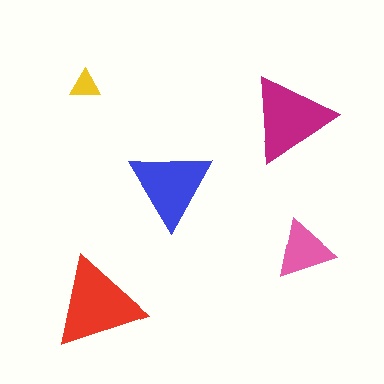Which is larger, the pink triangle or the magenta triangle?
The magenta one.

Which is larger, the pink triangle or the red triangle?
The red one.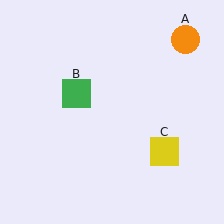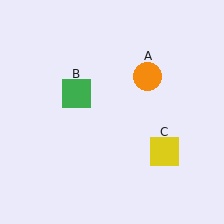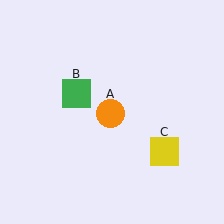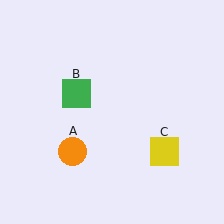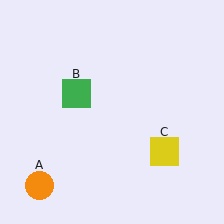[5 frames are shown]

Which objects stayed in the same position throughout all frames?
Green square (object B) and yellow square (object C) remained stationary.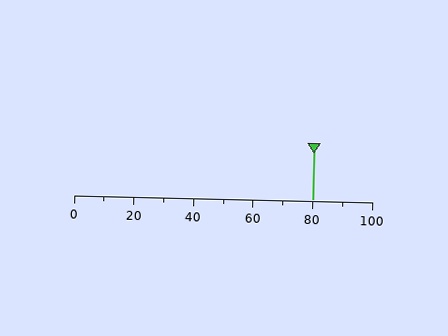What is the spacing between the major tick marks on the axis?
The major ticks are spaced 20 apart.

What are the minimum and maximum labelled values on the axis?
The axis runs from 0 to 100.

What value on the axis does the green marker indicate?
The marker indicates approximately 80.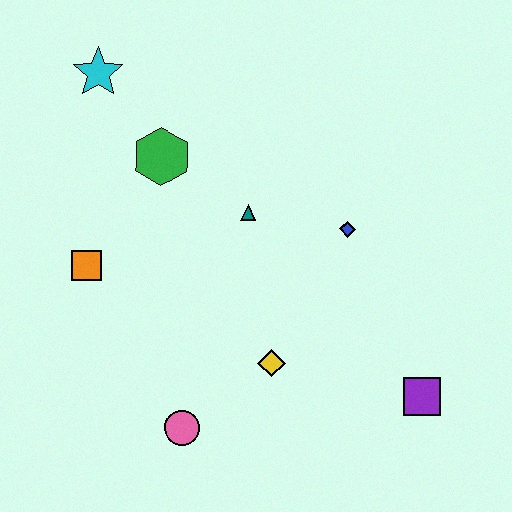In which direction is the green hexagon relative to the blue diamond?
The green hexagon is to the left of the blue diamond.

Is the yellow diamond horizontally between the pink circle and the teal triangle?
No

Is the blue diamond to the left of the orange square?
No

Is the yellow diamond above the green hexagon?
No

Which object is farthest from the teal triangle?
The purple square is farthest from the teal triangle.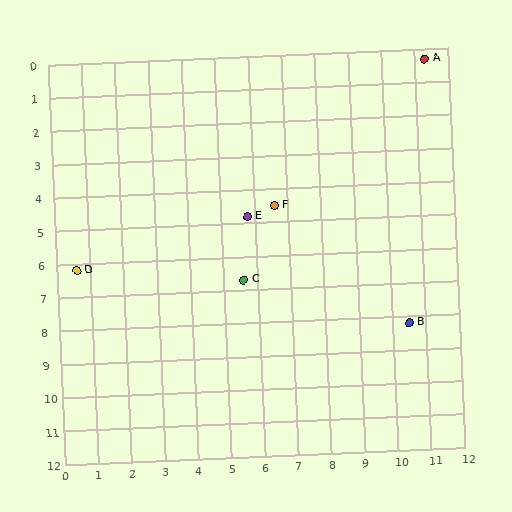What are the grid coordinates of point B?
Point B is at approximately (10.5, 8.2).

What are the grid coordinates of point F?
Point F is at approximately (6.6, 4.5).